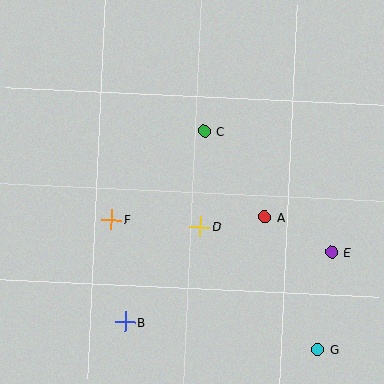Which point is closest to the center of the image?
Point D at (200, 227) is closest to the center.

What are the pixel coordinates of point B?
Point B is at (125, 322).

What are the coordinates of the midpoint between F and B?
The midpoint between F and B is at (118, 271).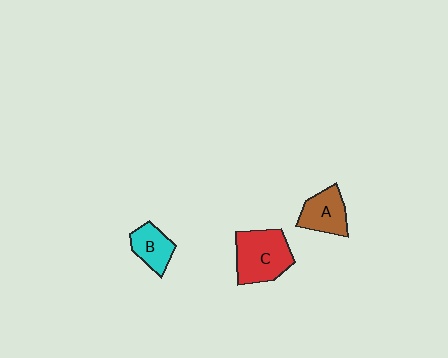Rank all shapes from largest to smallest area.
From largest to smallest: C (red), A (brown), B (cyan).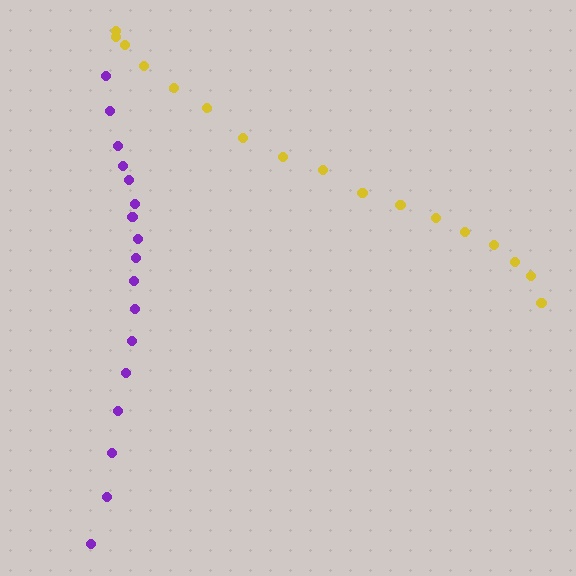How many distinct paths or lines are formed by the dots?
There are 2 distinct paths.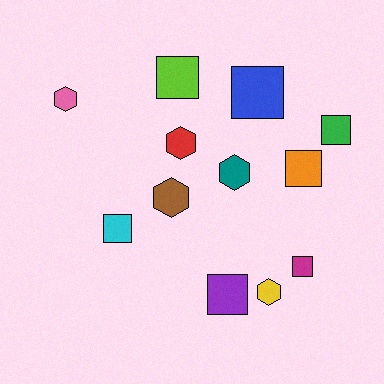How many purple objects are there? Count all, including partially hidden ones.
There is 1 purple object.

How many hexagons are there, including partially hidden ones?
There are 5 hexagons.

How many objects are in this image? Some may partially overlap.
There are 12 objects.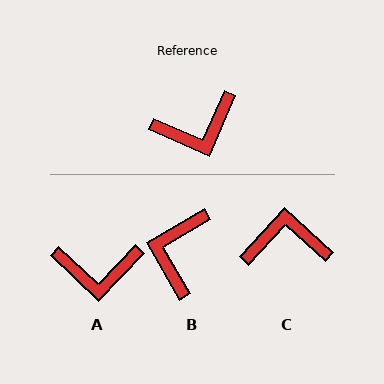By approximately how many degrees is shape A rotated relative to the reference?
Approximately 20 degrees clockwise.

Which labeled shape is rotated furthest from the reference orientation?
C, about 161 degrees away.